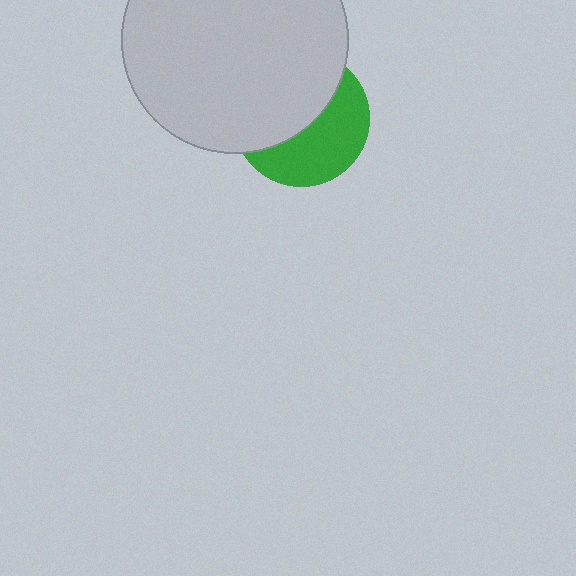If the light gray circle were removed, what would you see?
You would see the complete green circle.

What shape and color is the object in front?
The object in front is a light gray circle.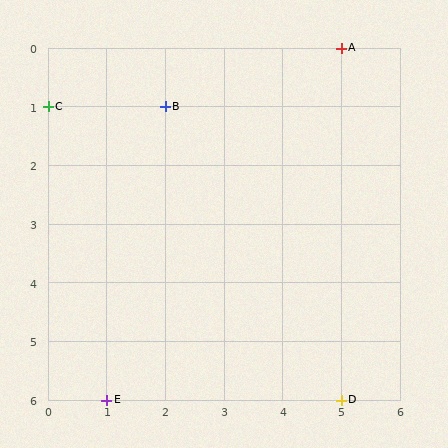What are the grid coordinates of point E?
Point E is at grid coordinates (1, 6).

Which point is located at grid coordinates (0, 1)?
Point C is at (0, 1).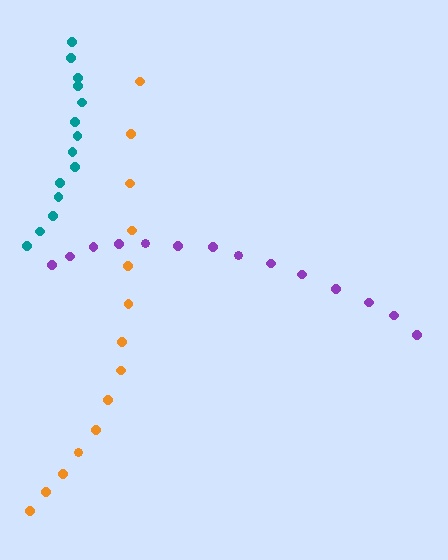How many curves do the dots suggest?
There are 3 distinct paths.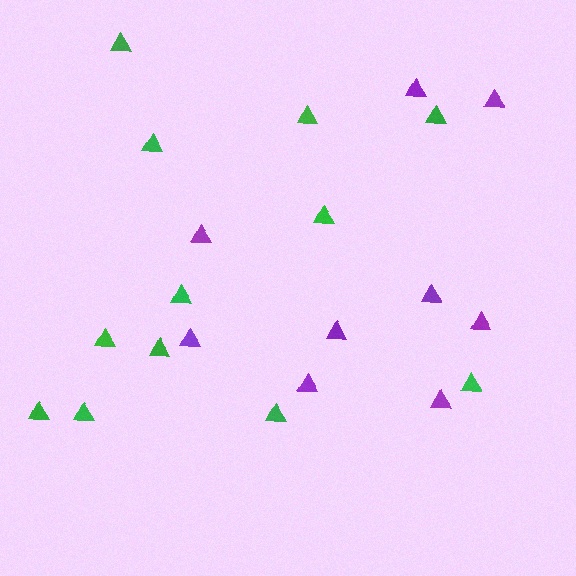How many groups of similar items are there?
There are 2 groups: one group of green triangles (12) and one group of purple triangles (9).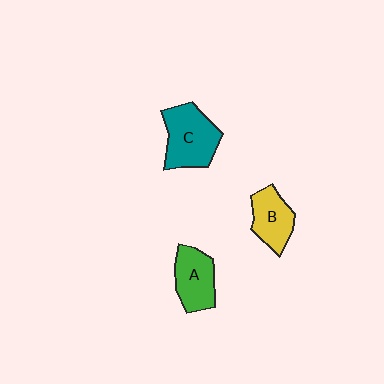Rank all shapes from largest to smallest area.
From largest to smallest: C (teal), A (green), B (yellow).